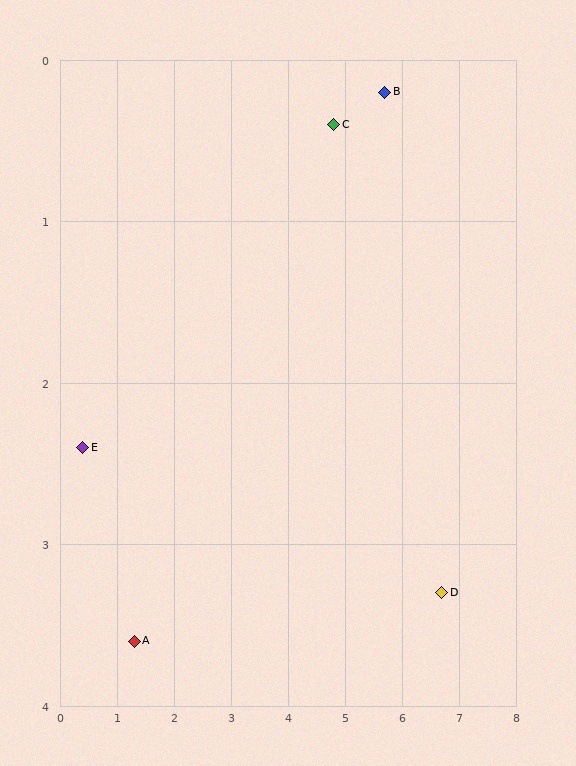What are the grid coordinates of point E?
Point E is at approximately (0.4, 2.4).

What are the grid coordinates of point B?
Point B is at approximately (5.7, 0.2).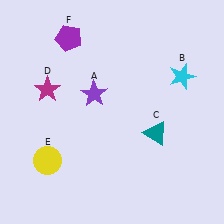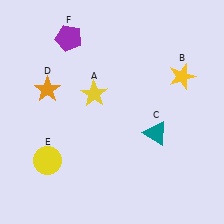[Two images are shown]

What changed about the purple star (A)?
In Image 1, A is purple. In Image 2, it changed to yellow.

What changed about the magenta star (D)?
In Image 1, D is magenta. In Image 2, it changed to orange.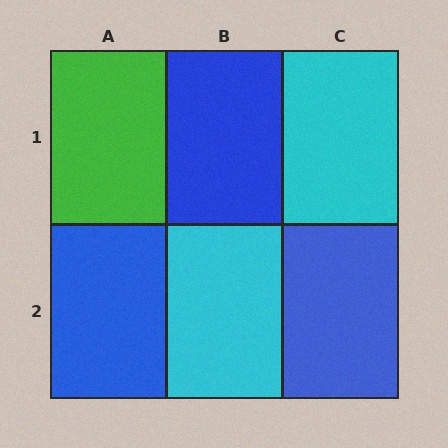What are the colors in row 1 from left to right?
Green, blue, cyan.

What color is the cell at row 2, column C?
Blue.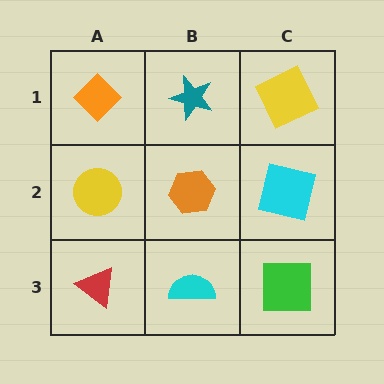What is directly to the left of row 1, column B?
An orange diamond.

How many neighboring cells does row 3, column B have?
3.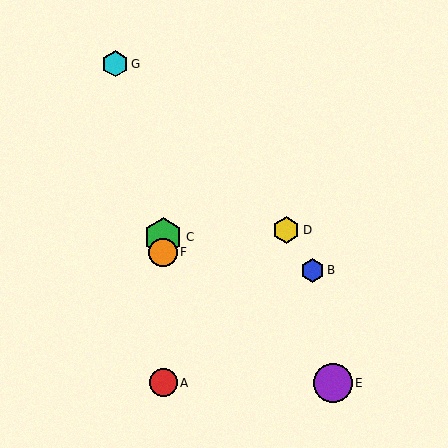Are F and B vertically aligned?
No, F is at x≈163 and B is at x≈313.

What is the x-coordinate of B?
Object B is at x≈313.